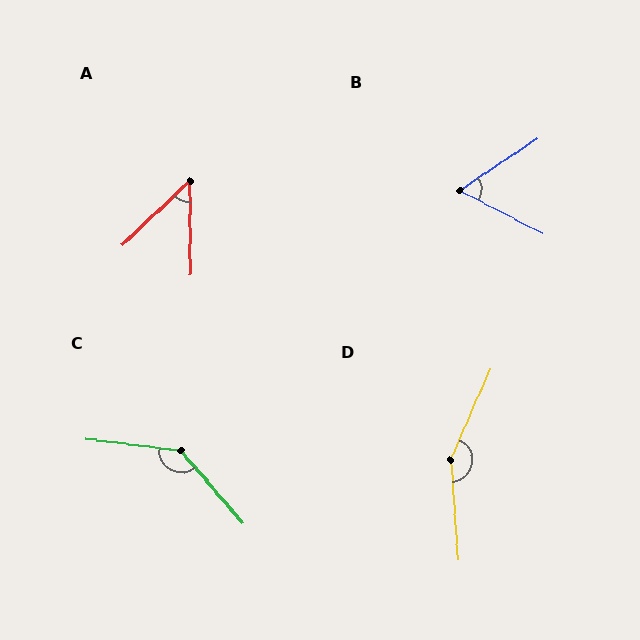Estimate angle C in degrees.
Approximately 137 degrees.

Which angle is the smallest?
A, at approximately 47 degrees.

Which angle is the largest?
D, at approximately 152 degrees.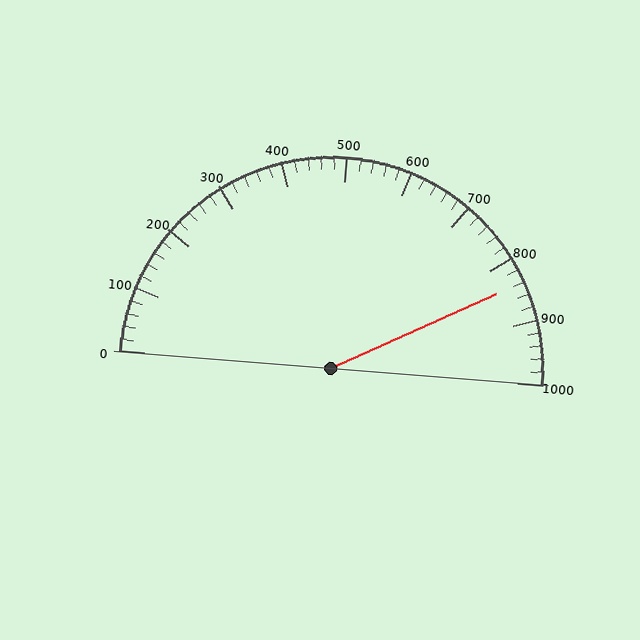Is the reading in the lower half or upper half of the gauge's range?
The reading is in the upper half of the range (0 to 1000).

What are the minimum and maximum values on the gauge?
The gauge ranges from 0 to 1000.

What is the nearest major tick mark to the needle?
The nearest major tick mark is 800.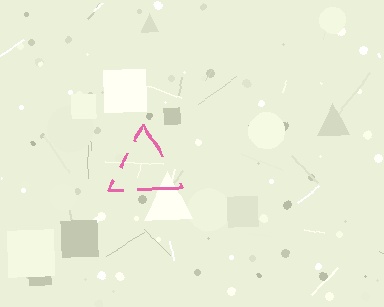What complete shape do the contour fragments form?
The contour fragments form a triangle.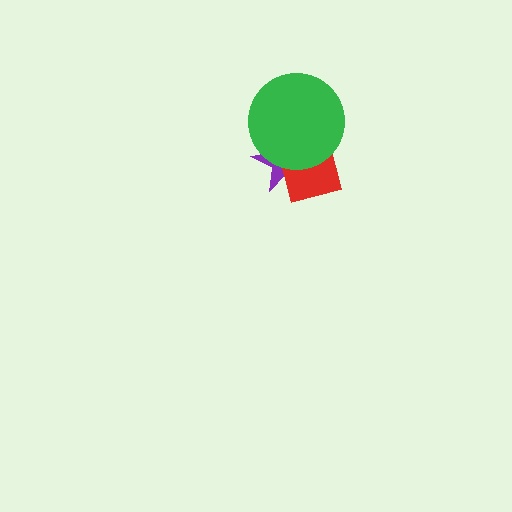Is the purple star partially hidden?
Yes, it is partially covered by another shape.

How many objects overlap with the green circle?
2 objects overlap with the green circle.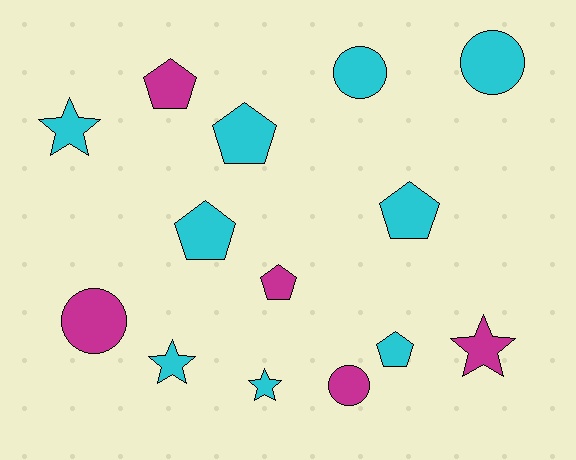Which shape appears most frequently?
Pentagon, with 6 objects.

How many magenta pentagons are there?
There are 2 magenta pentagons.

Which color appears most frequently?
Cyan, with 9 objects.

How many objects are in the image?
There are 14 objects.